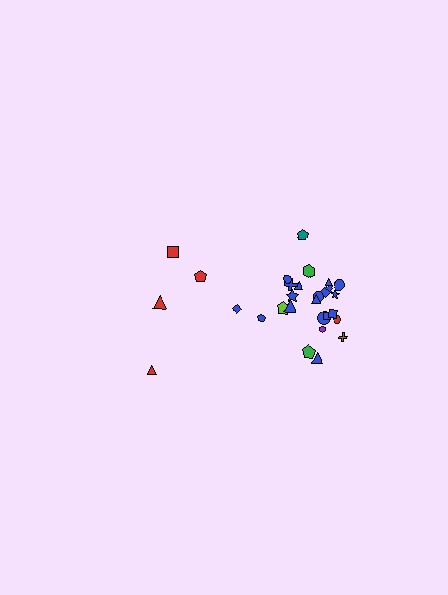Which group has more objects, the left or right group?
The right group.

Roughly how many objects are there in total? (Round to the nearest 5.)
Roughly 30 objects in total.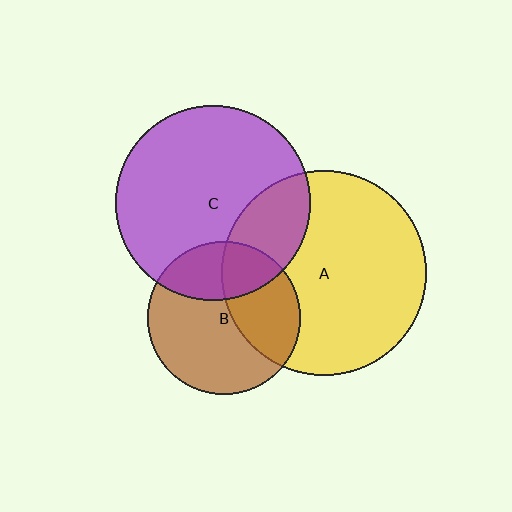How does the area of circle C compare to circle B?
Approximately 1.6 times.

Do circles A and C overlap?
Yes.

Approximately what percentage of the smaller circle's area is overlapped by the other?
Approximately 25%.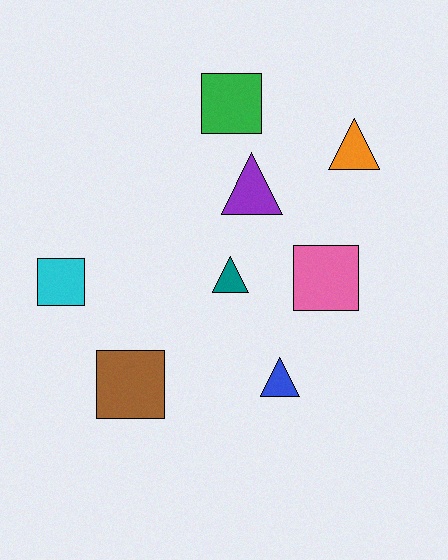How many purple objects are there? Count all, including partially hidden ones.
There is 1 purple object.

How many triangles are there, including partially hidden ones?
There are 4 triangles.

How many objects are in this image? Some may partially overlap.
There are 8 objects.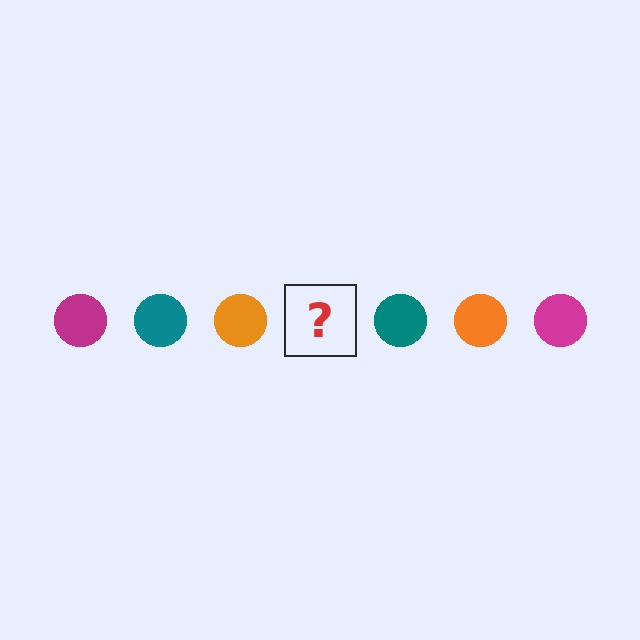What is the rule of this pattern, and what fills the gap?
The rule is that the pattern cycles through magenta, teal, orange circles. The gap should be filled with a magenta circle.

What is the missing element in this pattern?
The missing element is a magenta circle.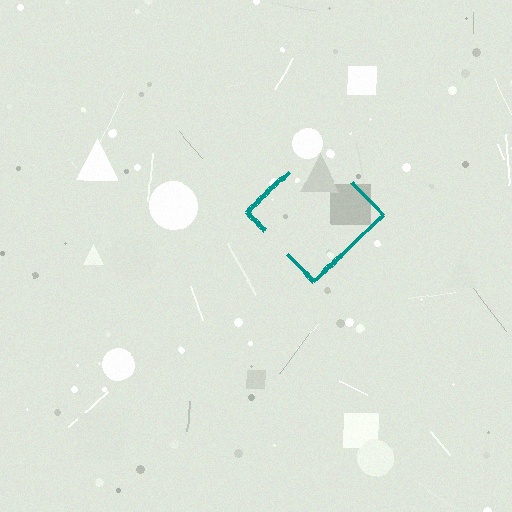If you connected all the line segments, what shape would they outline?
They would outline a diamond.